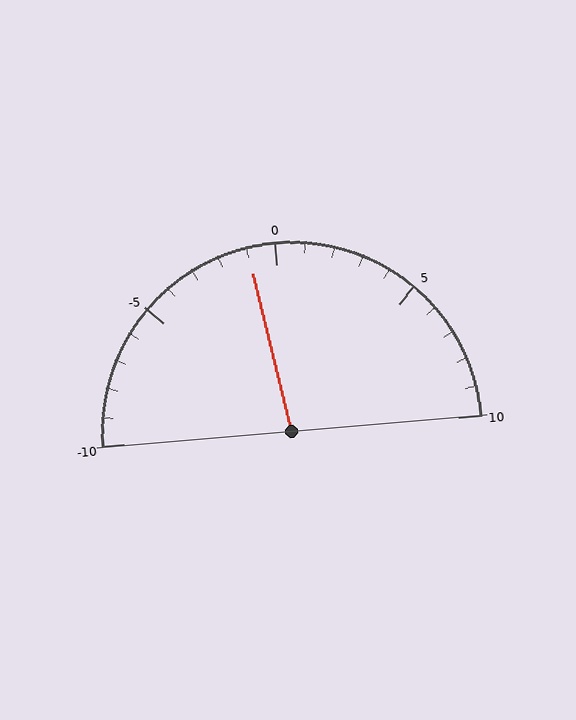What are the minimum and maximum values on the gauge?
The gauge ranges from -10 to 10.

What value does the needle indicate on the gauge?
The needle indicates approximately -1.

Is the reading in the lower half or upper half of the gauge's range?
The reading is in the lower half of the range (-10 to 10).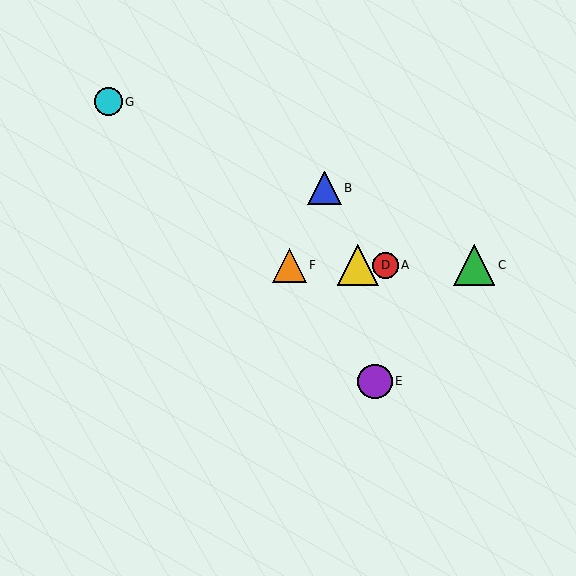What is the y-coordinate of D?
Object D is at y≈265.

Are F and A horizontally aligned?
Yes, both are at y≈265.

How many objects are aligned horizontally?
4 objects (A, C, D, F) are aligned horizontally.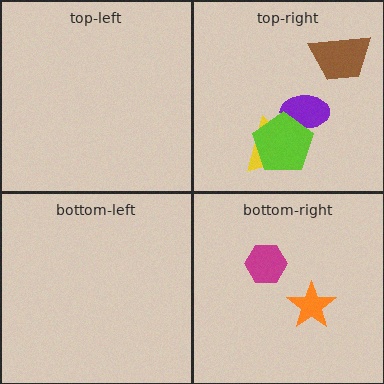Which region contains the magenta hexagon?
The bottom-right region.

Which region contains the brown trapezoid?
The top-right region.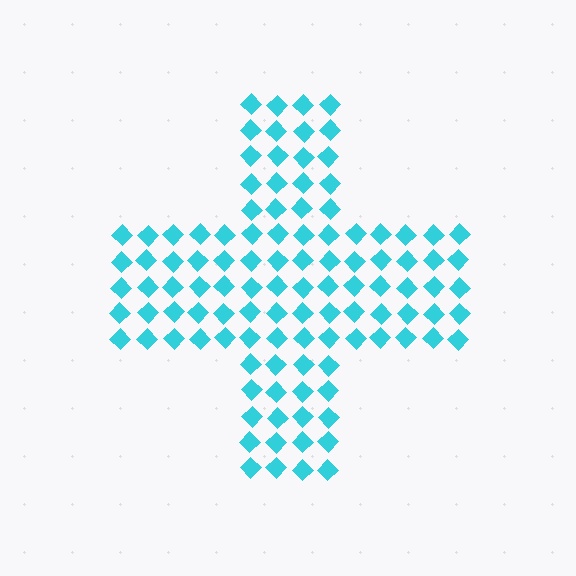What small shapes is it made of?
It is made of small diamonds.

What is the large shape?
The large shape is a cross.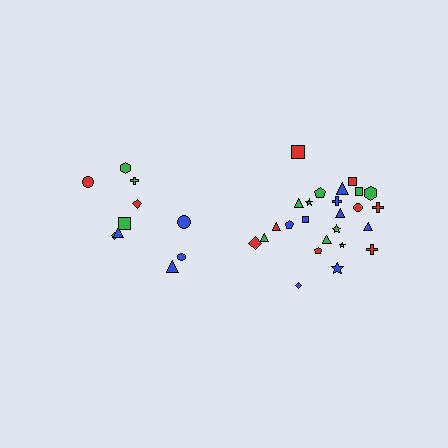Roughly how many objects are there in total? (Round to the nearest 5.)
Roughly 35 objects in total.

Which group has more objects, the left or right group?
The right group.